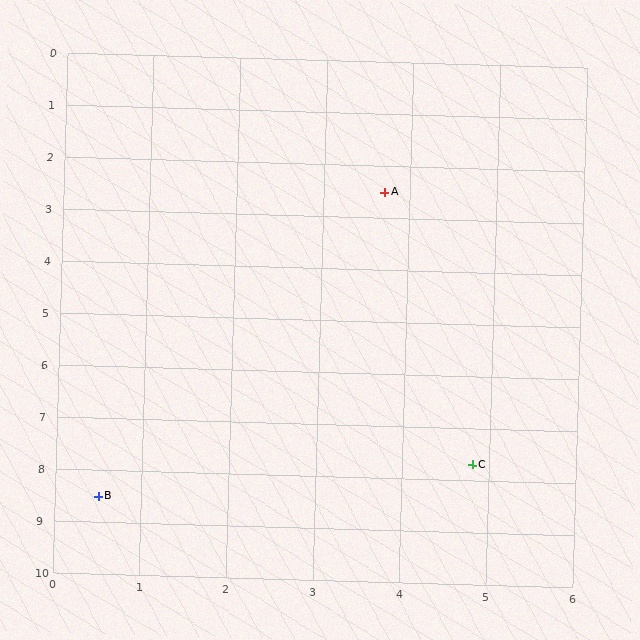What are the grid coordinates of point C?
Point C is at approximately (4.8, 7.7).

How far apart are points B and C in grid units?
Points B and C are about 4.4 grid units apart.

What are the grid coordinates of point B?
Point B is at approximately (0.5, 8.5).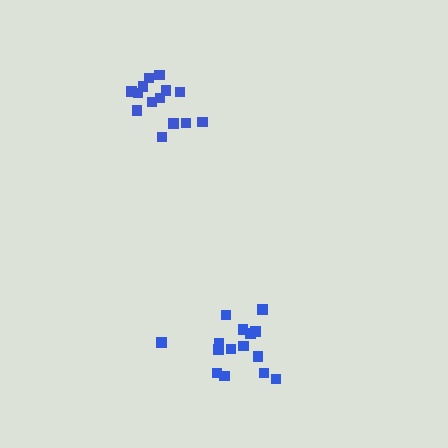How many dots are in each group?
Group 1: 16 dots, Group 2: 14 dots (30 total).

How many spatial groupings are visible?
There are 2 spatial groupings.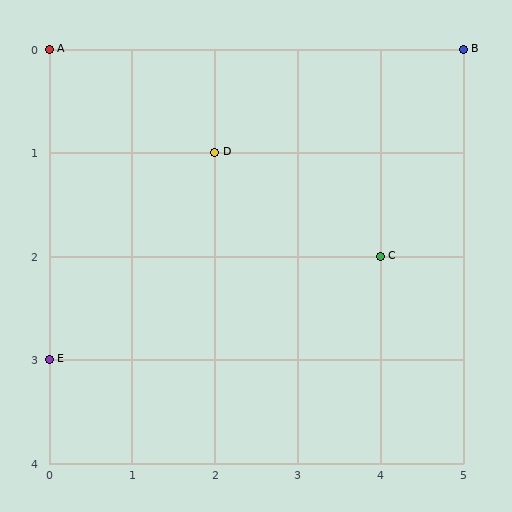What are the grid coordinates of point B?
Point B is at grid coordinates (5, 0).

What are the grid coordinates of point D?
Point D is at grid coordinates (2, 1).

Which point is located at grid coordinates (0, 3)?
Point E is at (0, 3).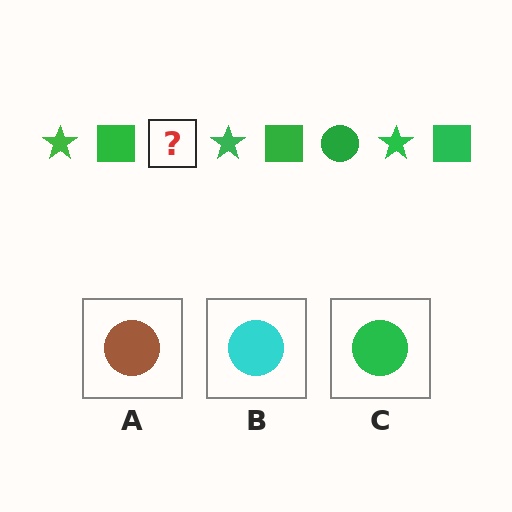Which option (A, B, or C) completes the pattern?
C.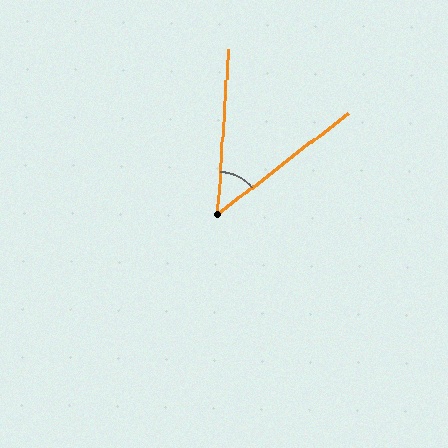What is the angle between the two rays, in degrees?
Approximately 49 degrees.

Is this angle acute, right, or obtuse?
It is acute.